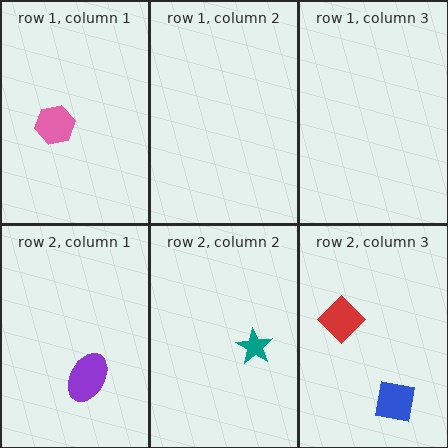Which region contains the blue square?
The row 2, column 3 region.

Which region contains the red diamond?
The row 2, column 3 region.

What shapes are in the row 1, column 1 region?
The pink hexagon.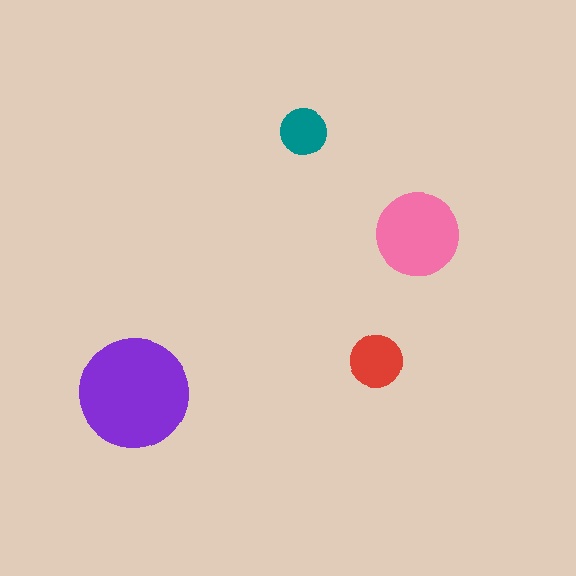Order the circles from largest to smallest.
the purple one, the pink one, the red one, the teal one.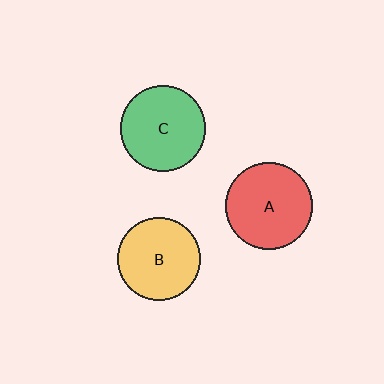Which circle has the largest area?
Circle A (red).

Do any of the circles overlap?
No, none of the circles overlap.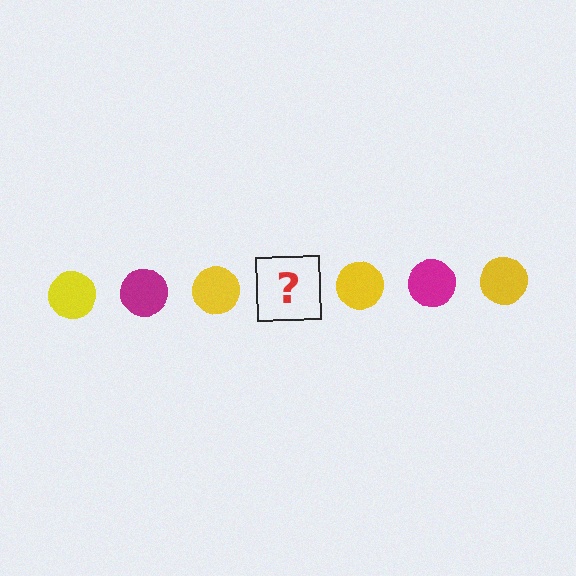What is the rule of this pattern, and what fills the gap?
The rule is that the pattern cycles through yellow, magenta circles. The gap should be filled with a magenta circle.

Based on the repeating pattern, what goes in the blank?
The blank should be a magenta circle.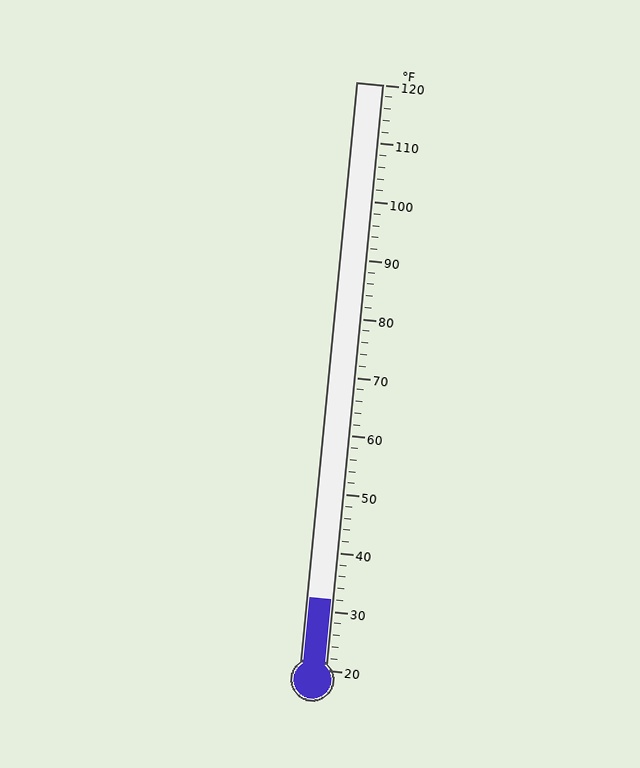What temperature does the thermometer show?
The thermometer shows approximately 32°F.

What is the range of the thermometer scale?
The thermometer scale ranges from 20°F to 120°F.